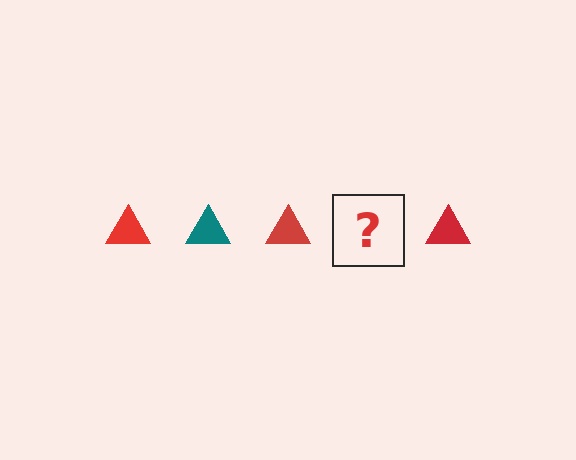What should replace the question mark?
The question mark should be replaced with a teal triangle.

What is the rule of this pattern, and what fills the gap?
The rule is that the pattern cycles through red, teal triangles. The gap should be filled with a teal triangle.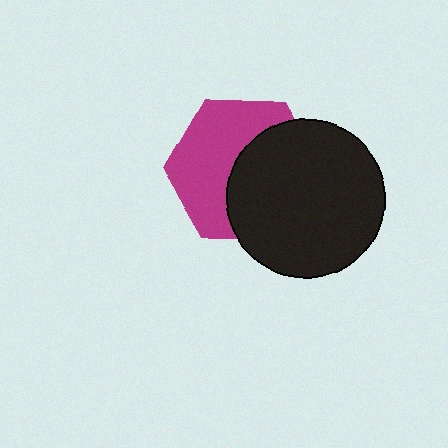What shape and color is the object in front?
The object in front is a black circle.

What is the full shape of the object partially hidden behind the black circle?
The partially hidden object is a magenta hexagon.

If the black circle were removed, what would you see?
You would see the complete magenta hexagon.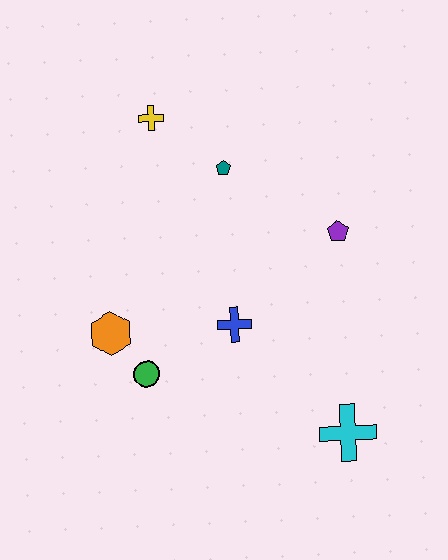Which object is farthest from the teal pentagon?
The cyan cross is farthest from the teal pentagon.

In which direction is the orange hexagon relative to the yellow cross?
The orange hexagon is below the yellow cross.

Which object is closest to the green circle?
The orange hexagon is closest to the green circle.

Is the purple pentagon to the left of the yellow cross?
No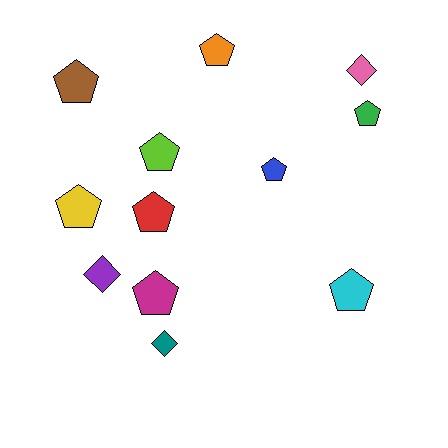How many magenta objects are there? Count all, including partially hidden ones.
There is 1 magenta object.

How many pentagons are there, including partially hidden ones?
There are 9 pentagons.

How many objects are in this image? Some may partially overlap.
There are 12 objects.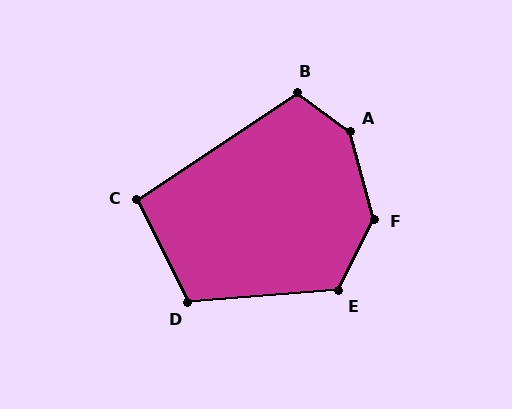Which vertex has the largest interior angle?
A, at approximately 141 degrees.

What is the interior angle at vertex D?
Approximately 112 degrees (obtuse).